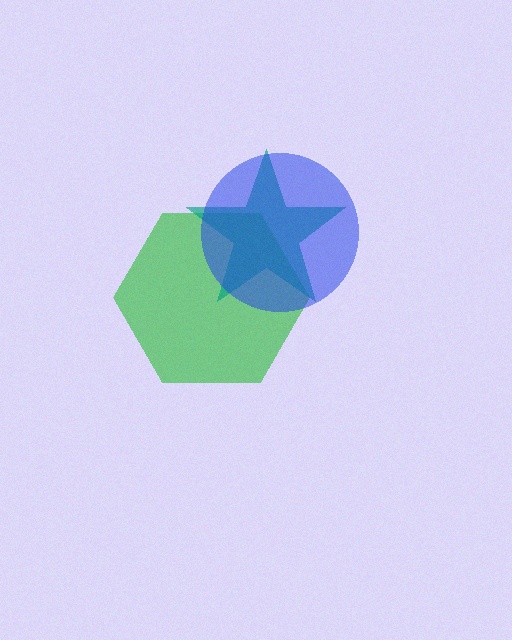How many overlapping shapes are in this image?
There are 3 overlapping shapes in the image.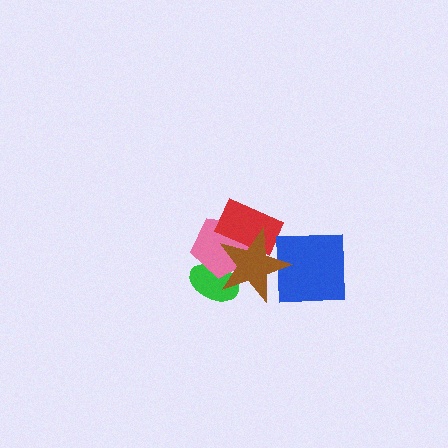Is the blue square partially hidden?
Yes, it is partially covered by another shape.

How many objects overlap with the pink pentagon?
3 objects overlap with the pink pentagon.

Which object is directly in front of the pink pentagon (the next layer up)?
The red rectangle is directly in front of the pink pentagon.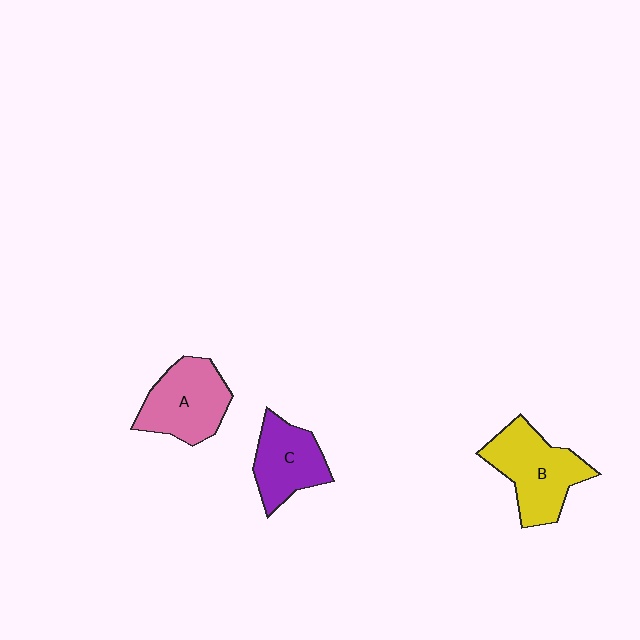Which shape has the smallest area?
Shape C (purple).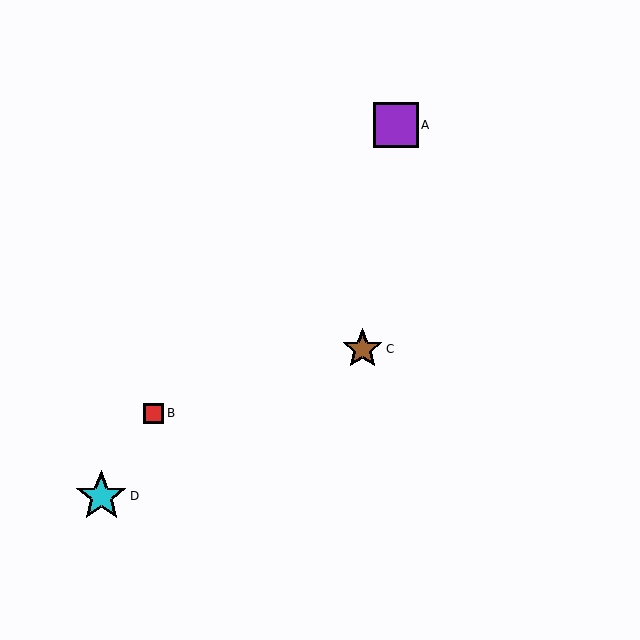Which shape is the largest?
The cyan star (labeled D) is the largest.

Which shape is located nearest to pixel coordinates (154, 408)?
The red square (labeled B) at (154, 413) is nearest to that location.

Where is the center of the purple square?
The center of the purple square is at (396, 125).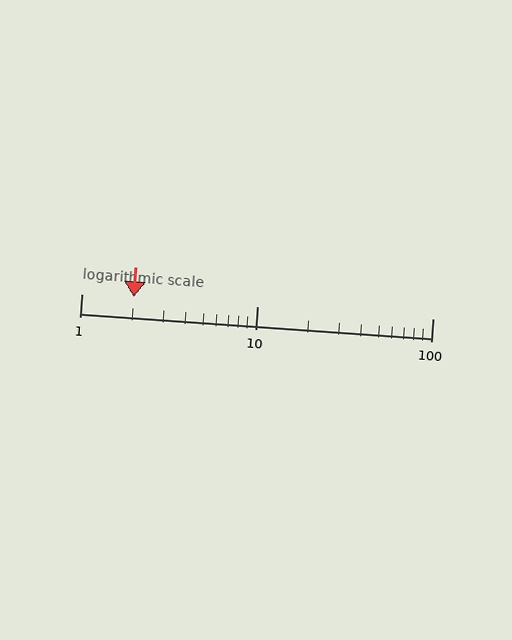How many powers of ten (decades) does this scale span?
The scale spans 2 decades, from 1 to 100.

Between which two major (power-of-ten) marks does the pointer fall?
The pointer is between 1 and 10.